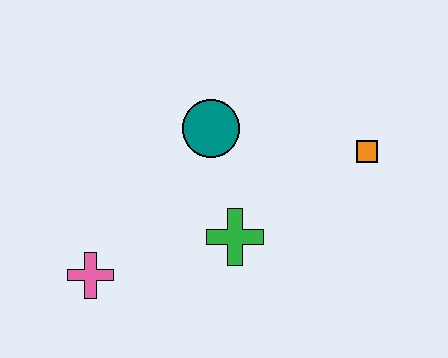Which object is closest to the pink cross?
The green cross is closest to the pink cross.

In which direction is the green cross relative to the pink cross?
The green cross is to the right of the pink cross.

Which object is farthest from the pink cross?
The orange square is farthest from the pink cross.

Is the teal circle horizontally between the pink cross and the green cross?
Yes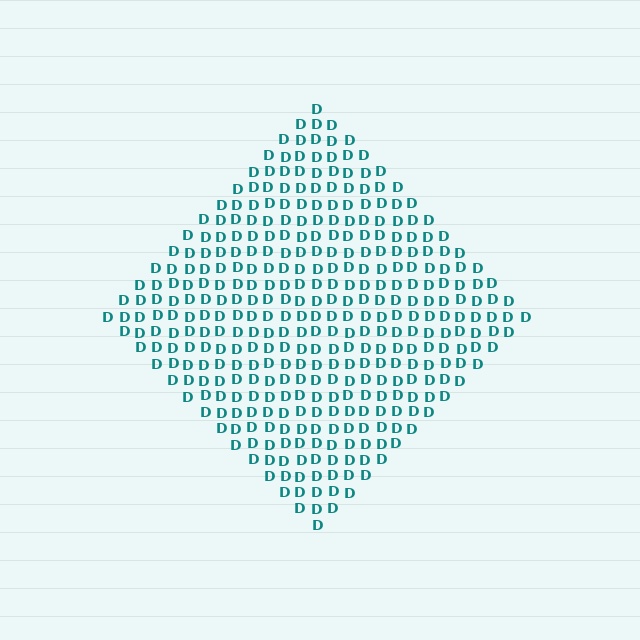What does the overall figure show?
The overall figure shows a diamond.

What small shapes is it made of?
It is made of small letter D's.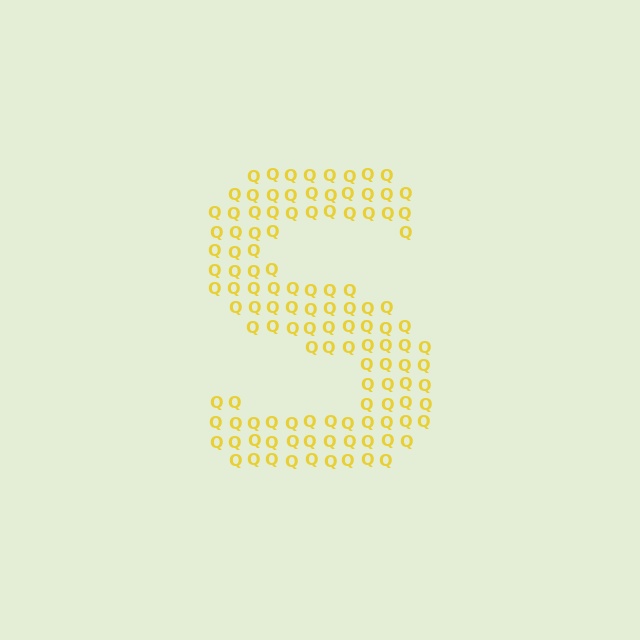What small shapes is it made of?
It is made of small letter Q's.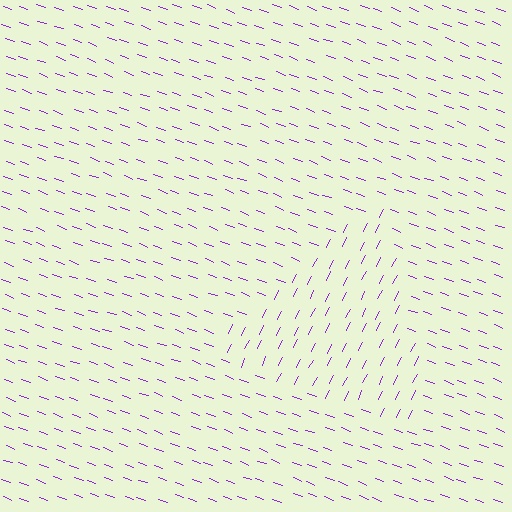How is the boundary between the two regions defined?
The boundary is defined purely by a change in line orientation (approximately 83 degrees difference). All lines are the same color and thickness.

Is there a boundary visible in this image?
Yes, there is a texture boundary formed by a change in line orientation.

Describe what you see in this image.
The image is filled with small purple line segments. A triangle region in the image has lines oriented differently from the surrounding lines, creating a visible texture boundary.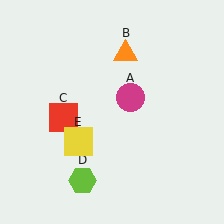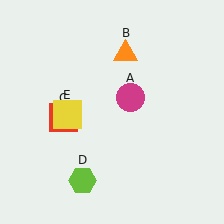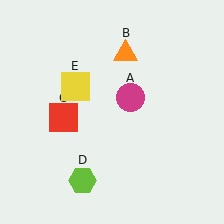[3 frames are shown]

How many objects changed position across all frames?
1 object changed position: yellow square (object E).